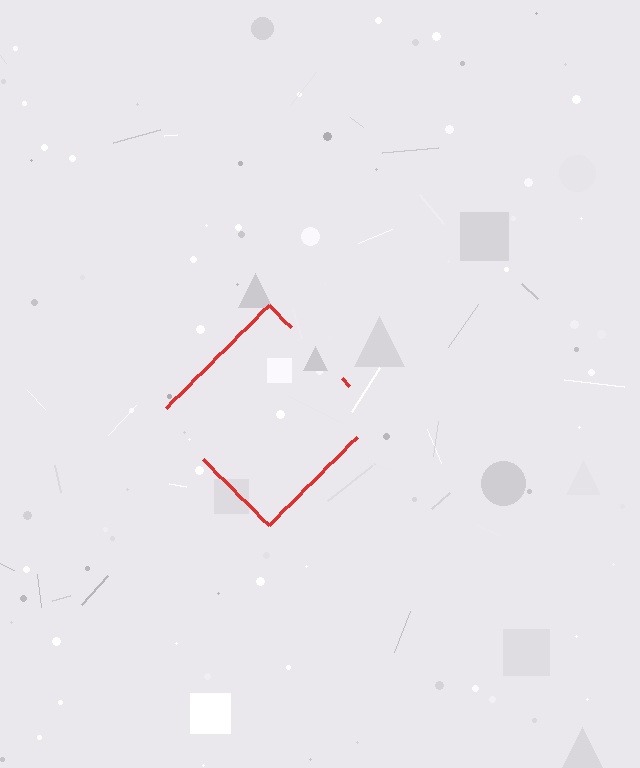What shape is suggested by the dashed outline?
The dashed outline suggests a diamond.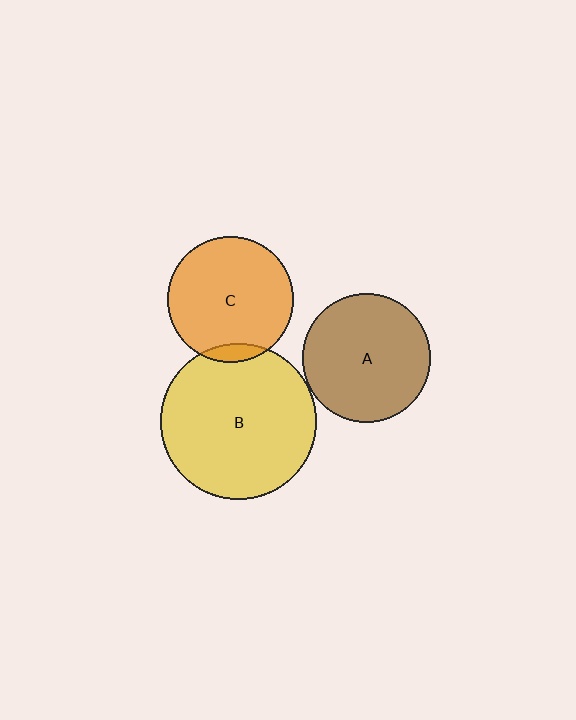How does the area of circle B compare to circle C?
Approximately 1.5 times.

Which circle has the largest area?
Circle B (yellow).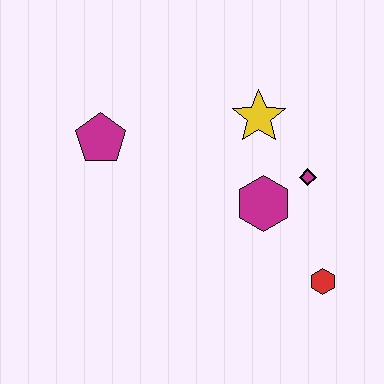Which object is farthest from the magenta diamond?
The magenta pentagon is farthest from the magenta diamond.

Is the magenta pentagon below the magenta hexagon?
No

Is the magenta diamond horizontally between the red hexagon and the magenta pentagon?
Yes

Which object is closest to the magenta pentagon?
The yellow star is closest to the magenta pentagon.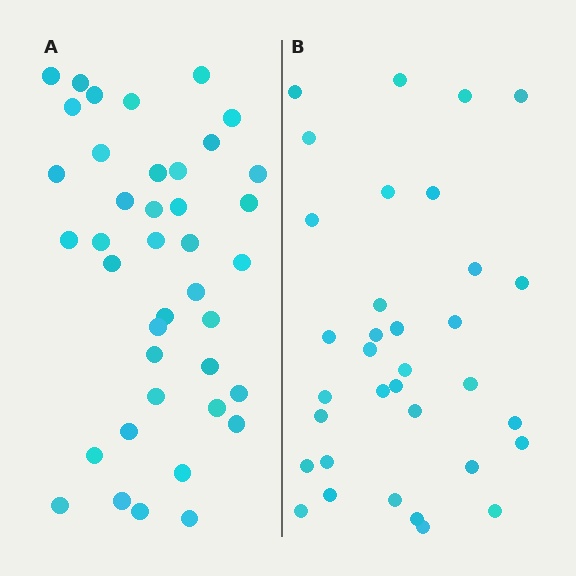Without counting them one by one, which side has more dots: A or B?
Region A (the left region) has more dots.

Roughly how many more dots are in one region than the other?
Region A has about 6 more dots than region B.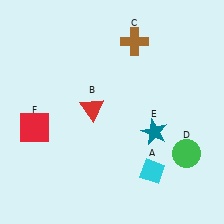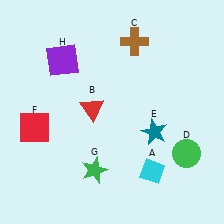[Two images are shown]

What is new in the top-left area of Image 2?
A purple square (H) was added in the top-left area of Image 2.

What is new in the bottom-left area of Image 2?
A green star (G) was added in the bottom-left area of Image 2.